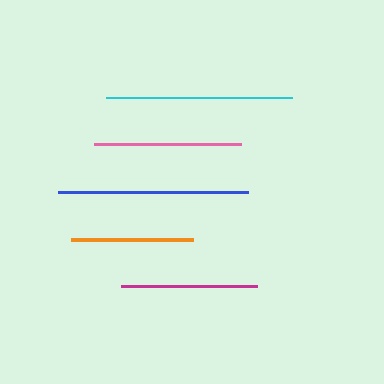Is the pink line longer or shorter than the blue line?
The blue line is longer than the pink line.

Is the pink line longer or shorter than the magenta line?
The pink line is longer than the magenta line.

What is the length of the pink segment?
The pink segment is approximately 147 pixels long.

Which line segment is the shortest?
The orange line is the shortest at approximately 122 pixels.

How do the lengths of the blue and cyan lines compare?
The blue and cyan lines are approximately the same length.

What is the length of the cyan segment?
The cyan segment is approximately 186 pixels long.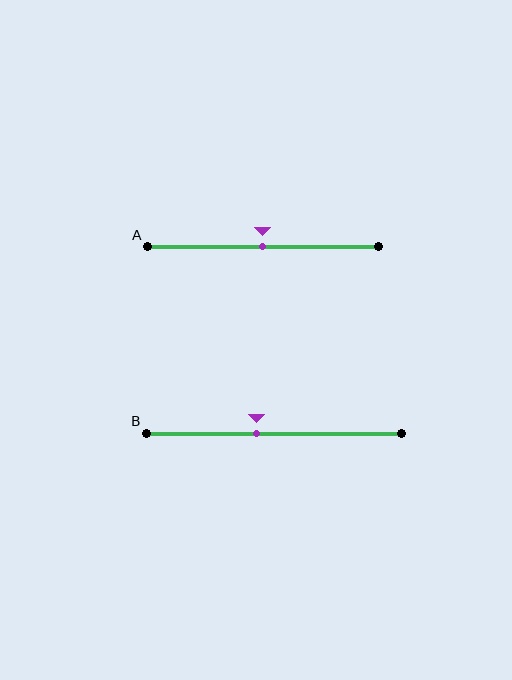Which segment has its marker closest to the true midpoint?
Segment A has its marker closest to the true midpoint.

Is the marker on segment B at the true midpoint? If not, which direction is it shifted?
No, the marker on segment B is shifted to the left by about 7% of the segment length.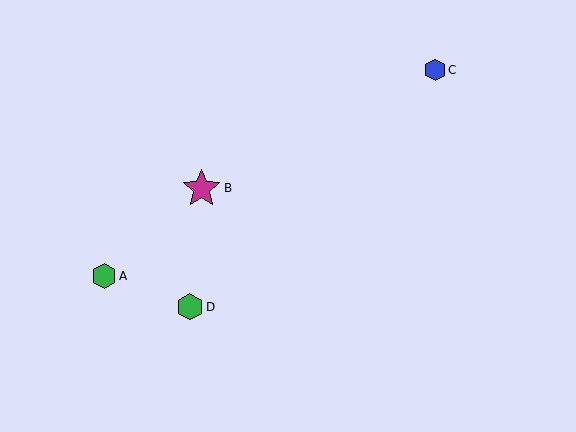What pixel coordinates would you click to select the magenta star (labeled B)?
Click at (201, 188) to select the magenta star B.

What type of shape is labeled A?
Shape A is a green hexagon.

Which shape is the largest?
The magenta star (labeled B) is the largest.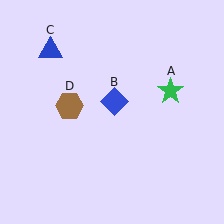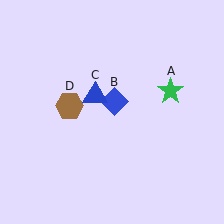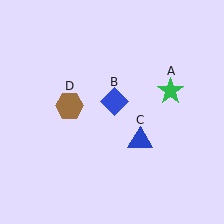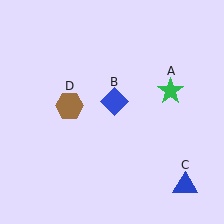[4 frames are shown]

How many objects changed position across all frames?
1 object changed position: blue triangle (object C).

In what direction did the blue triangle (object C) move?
The blue triangle (object C) moved down and to the right.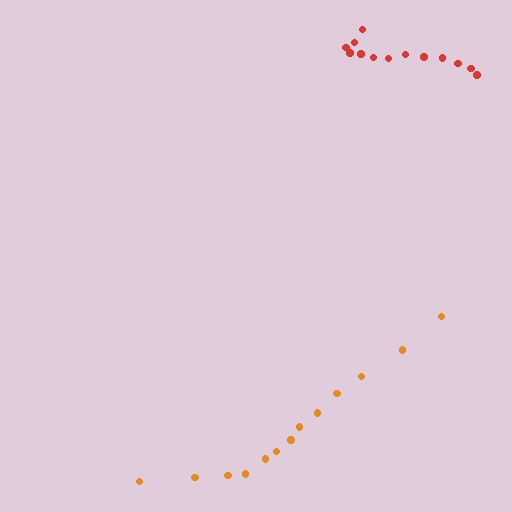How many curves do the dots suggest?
There are 2 distinct paths.